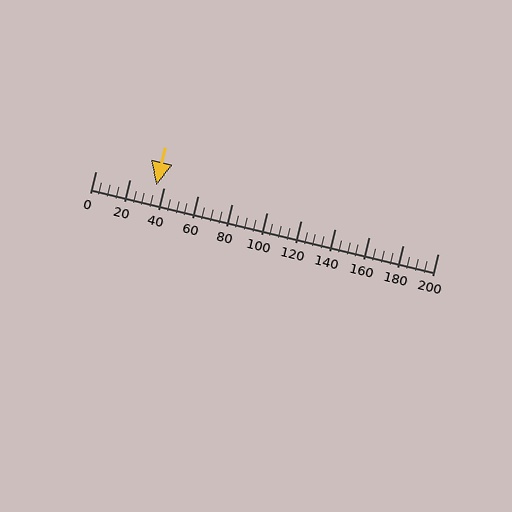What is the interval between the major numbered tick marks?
The major tick marks are spaced 20 units apart.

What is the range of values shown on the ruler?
The ruler shows values from 0 to 200.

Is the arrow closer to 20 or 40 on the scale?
The arrow is closer to 40.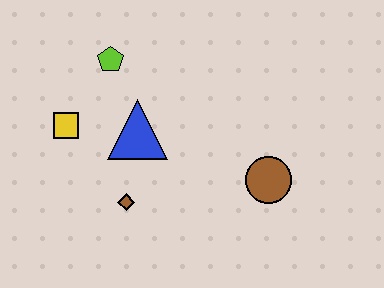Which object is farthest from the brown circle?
The yellow square is farthest from the brown circle.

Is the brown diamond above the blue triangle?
No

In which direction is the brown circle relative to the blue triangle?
The brown circle is to the right of the blue triangle.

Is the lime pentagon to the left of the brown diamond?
Yes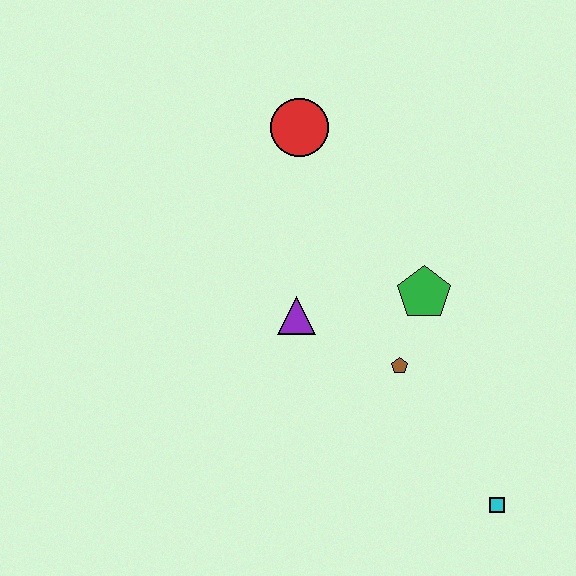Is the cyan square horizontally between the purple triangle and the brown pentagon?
No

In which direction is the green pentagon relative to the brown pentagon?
The green pentagon is above the brown pentagon.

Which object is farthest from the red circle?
The cyan square is farthest from the red circle.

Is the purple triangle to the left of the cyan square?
Yes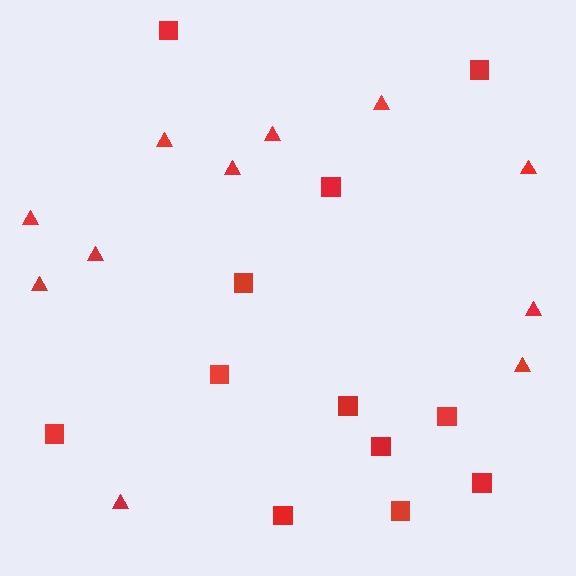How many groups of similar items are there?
There are 2 groups: one group of squares (12) and one group of triangles (11).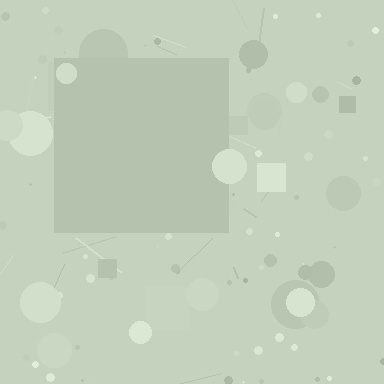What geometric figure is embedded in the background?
A square is embedded in the background.